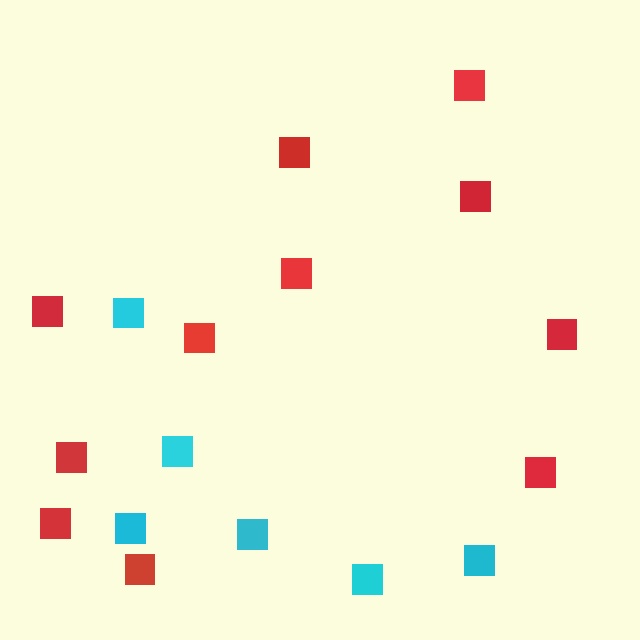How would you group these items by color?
There are 2 groups: one group of red squares (11) and one group of cyan squares (6).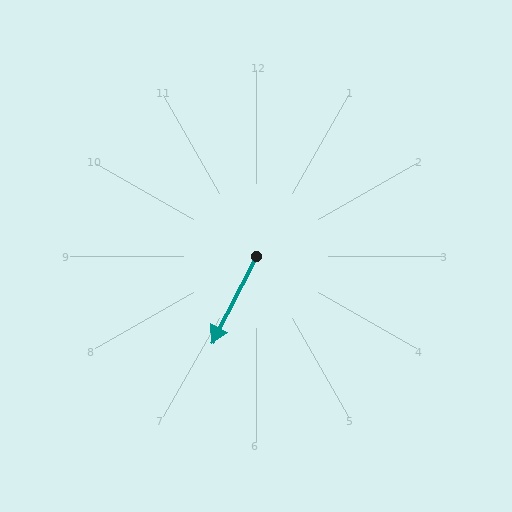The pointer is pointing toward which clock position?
Roughly 7 o'clock.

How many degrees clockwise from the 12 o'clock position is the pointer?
Approximately 207 degrees.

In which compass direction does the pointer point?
Southwest.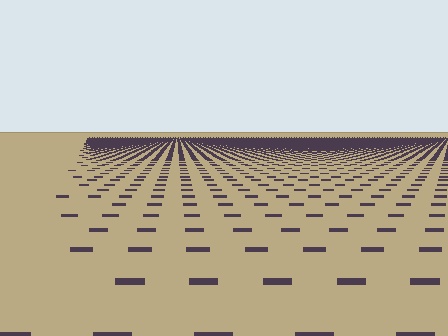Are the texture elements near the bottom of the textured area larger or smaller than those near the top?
Larger. Near the bottom, elements are closer to the viewer and appear at a bigger on-screen size.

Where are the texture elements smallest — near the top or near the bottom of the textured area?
Near the top.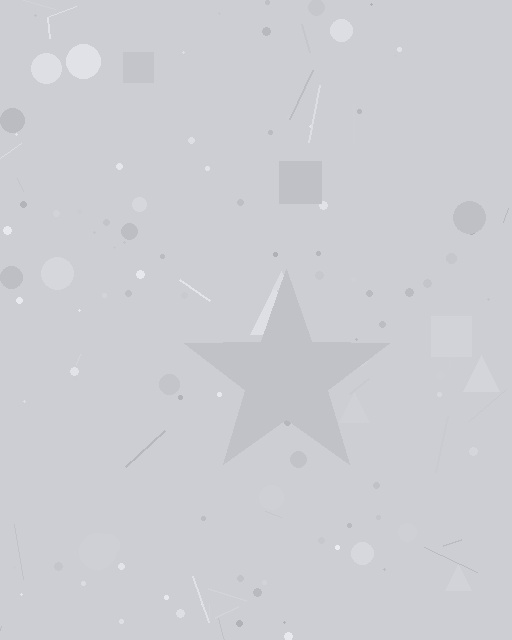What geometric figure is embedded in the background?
A star is embedded in the background.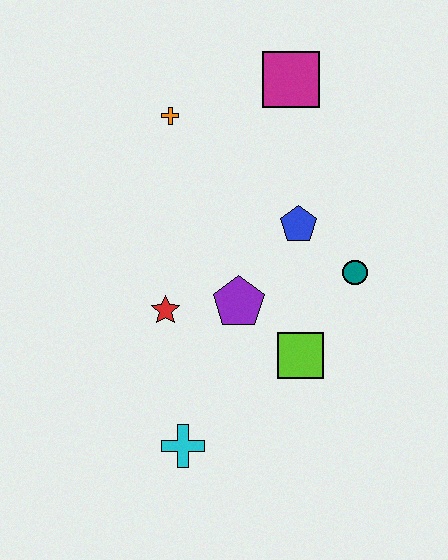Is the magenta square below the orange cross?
No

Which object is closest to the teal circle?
The blue pentagon is closest to the teal circle.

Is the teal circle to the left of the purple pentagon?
No